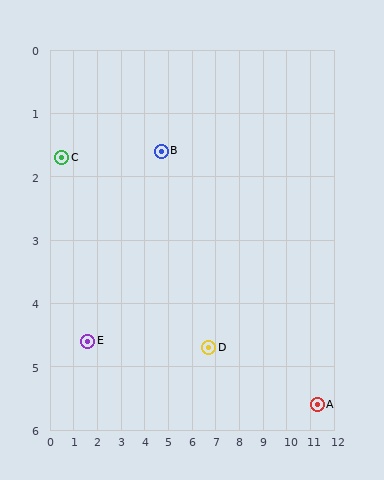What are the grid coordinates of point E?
Point E is at approximately (1.6, 4.6).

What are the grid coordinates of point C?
Point C is at approximately (0.5, 1.7).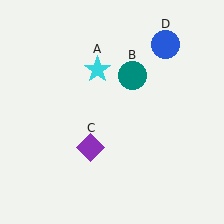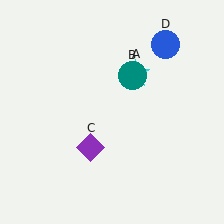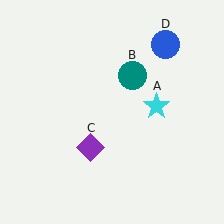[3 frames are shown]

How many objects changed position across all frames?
1 object changed position: cyan star (object A).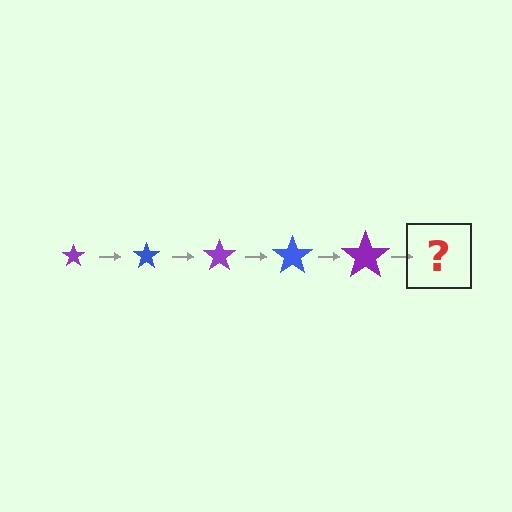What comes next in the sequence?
The next element should be a blue star, larger than the previous one.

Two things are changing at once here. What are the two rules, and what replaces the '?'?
The two rules are that the star grows larger each step and the color cycles through purple and blue. The '?' should be a blue star, larger than the previous one.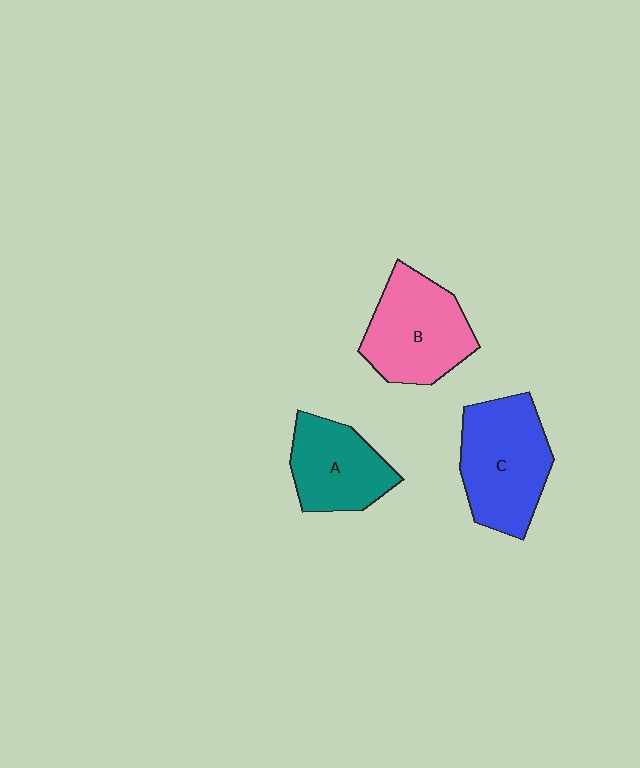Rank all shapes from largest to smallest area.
From largest to smallest: C (blue), B (pink), A (teal).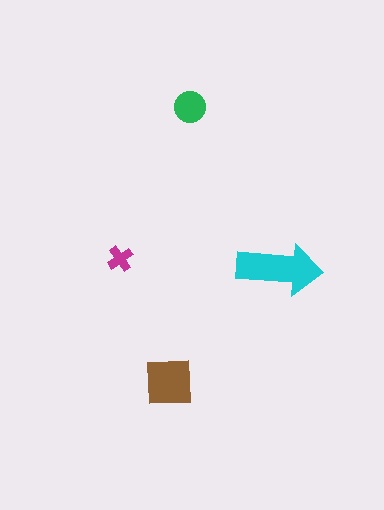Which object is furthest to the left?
The magenta cross is leftmost.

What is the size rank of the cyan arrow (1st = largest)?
1st.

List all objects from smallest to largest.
The magenta cross, the green circle, the brown square, the cyan arrow.